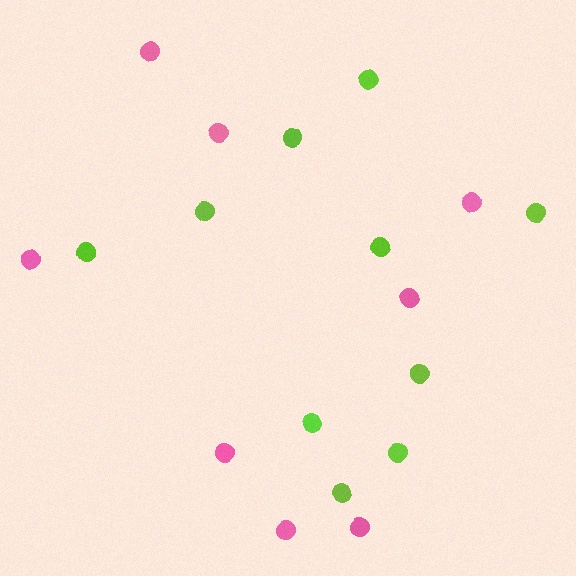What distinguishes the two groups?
There are 2 groups: one group of pink circles (8) and one group of lime circles (10).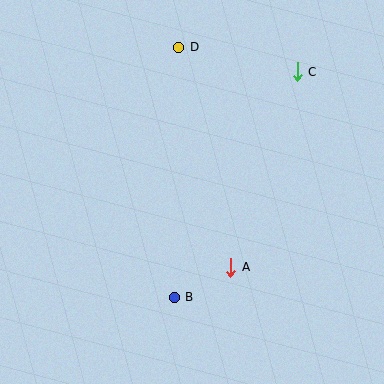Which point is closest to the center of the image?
Point A at (231, 267) is closest to the center.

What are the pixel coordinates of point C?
Point C is at (297, 72).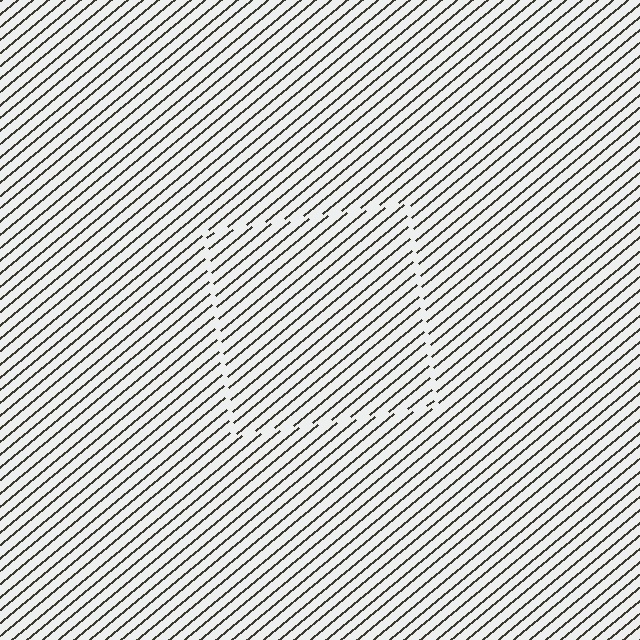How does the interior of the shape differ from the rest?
The interior of the shape contains the same grating, shifted by half a period — the contour is defined by the phase discontinuity where line-ends from the inner and outer gratings abut.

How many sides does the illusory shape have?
4 sides — the line-ends trace a square.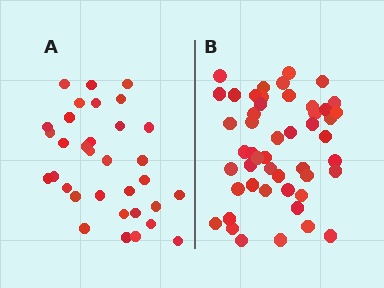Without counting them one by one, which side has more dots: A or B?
Region B (the right region) has more dots.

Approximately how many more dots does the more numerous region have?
Region B has approximately 15 more dots than region A.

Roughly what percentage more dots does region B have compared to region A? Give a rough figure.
About 50% more.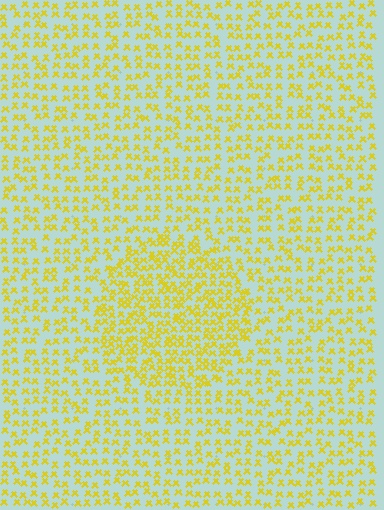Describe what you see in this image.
The image contains small yellow elements arranged at two different densities. A circle-shaped region is visible where the elements are more densely packed than the surrounding area.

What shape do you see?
I see a circle.